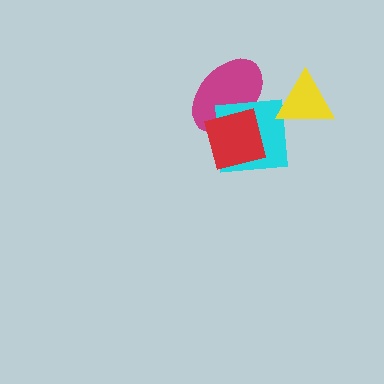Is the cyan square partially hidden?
Yes, it is partially covered by another shape.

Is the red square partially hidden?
No, no other shape covers it.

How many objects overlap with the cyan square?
3 objects overlap with the cyan square.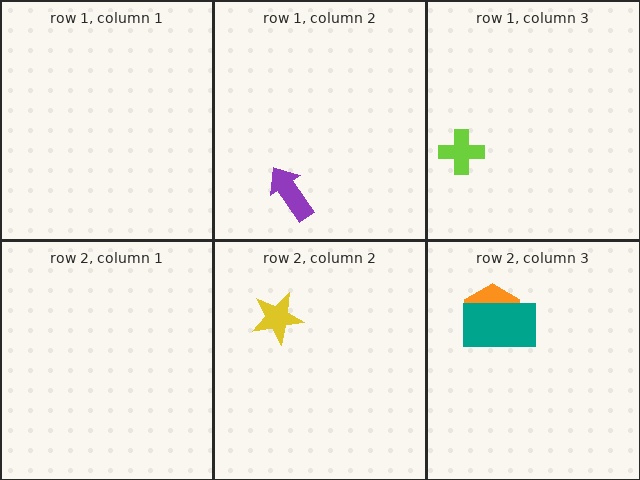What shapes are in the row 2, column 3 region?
The orange hexagon, the teal rectangle.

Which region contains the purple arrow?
The row 1, column 2 region.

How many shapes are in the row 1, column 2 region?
1.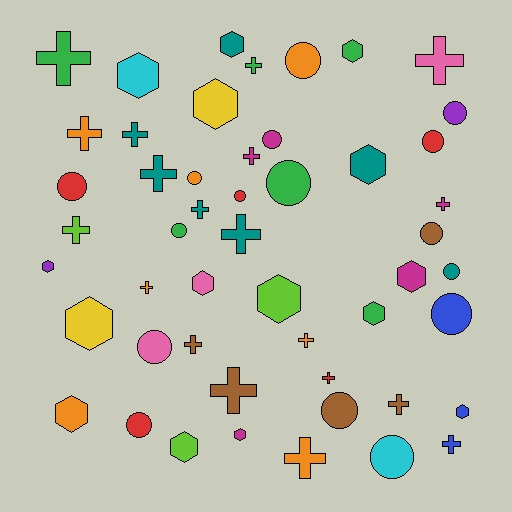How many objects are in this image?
There are 50 objects.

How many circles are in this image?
There are 16 circles.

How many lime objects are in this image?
There are 3 lime objects.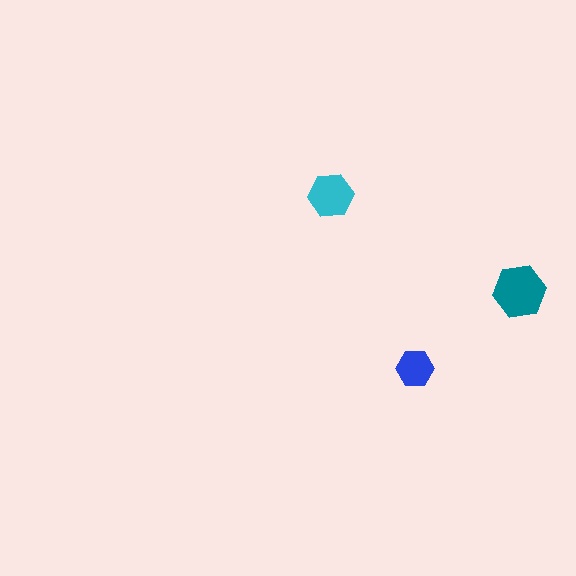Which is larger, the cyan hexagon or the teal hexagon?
The teal one.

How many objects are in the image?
There are 3 objects in the image.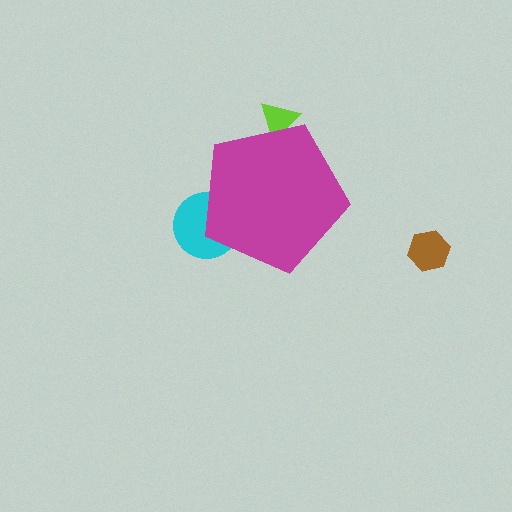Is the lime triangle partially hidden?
Yes, the lime triangle is partially hidden behind the magenta pentagon.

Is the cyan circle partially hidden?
Yes, the cyan circle is partially hidden behind the magenta pentagon.